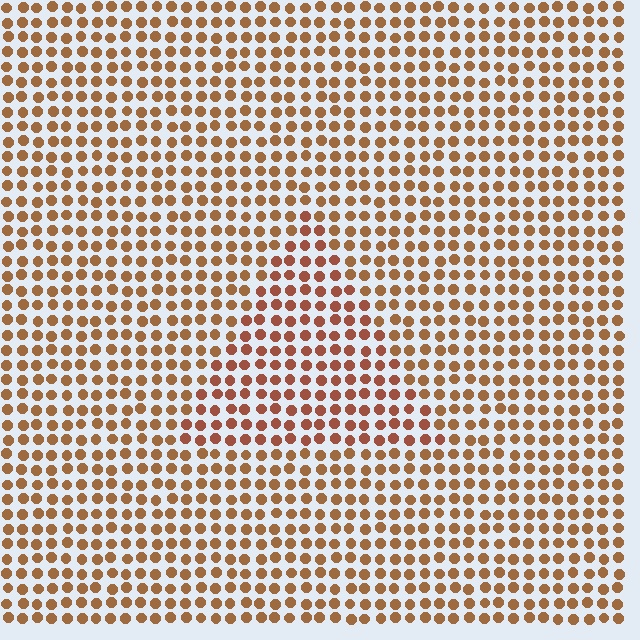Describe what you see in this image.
The image is filled with small brown elements in a uniform arrangement. A triangle-shaped region is visible where the elements are tinted to a slightly different hue, forming a subtle color boundary.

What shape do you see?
I see a triangle.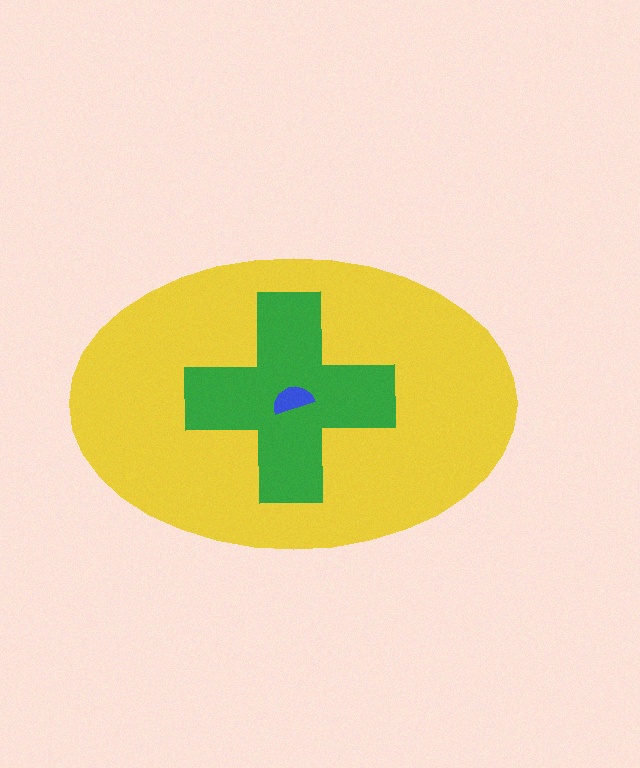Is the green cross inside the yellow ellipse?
Yes.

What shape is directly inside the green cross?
The blue semicircle.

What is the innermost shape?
The blue semicircle.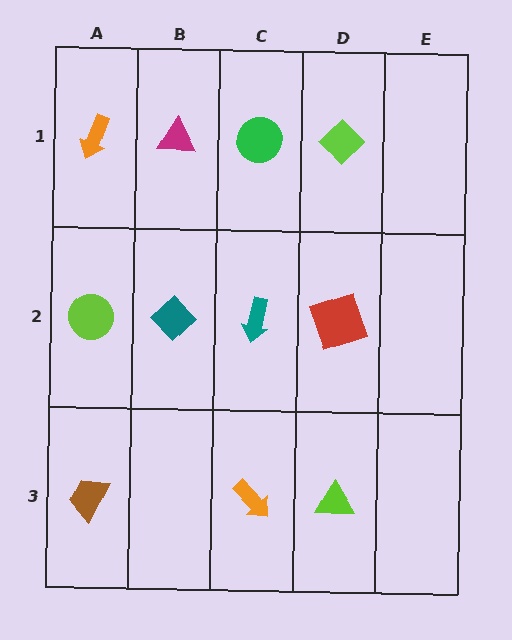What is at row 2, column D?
A red square.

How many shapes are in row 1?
4 shapes.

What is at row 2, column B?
A teal diamond.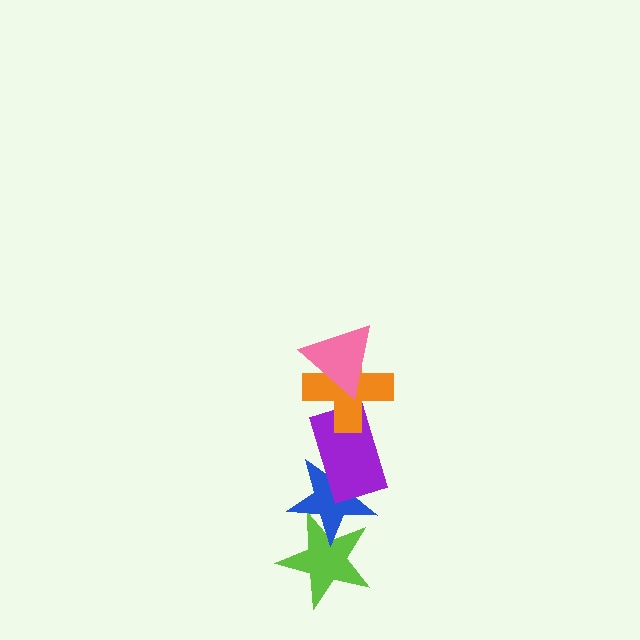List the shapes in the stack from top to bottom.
From top to bottom: the pink triangle, the orange cross, the purple rectangle, the blue star, the lime star.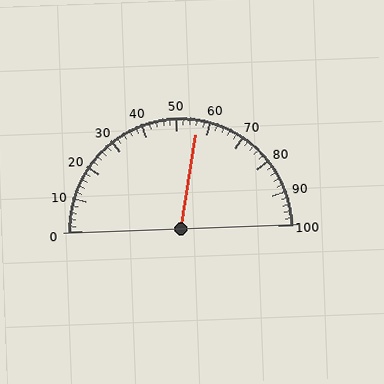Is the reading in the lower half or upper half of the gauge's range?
The reading is in the upper half of the range (0 to 100).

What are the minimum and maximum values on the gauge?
The gauge ranges from 0 to 100.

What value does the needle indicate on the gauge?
The needle indicates approximately 56.